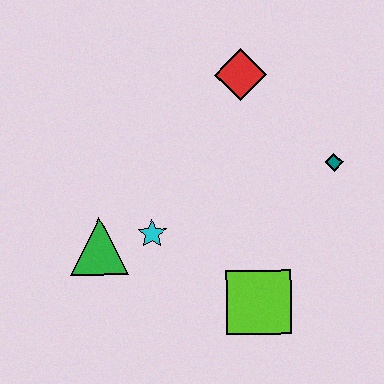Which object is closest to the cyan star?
The green triangle is closest to the cyan star.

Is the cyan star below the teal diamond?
Yes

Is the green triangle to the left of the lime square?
Yes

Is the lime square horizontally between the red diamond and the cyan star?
No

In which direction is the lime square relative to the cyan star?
The lime square is to the right of the cyan star.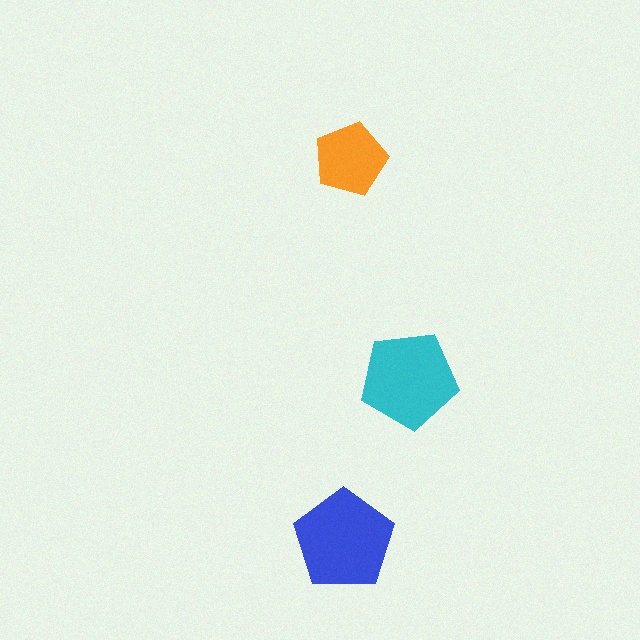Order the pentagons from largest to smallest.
the blue one, the cyan one, the orange one.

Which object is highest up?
The orange pentagon is topmost.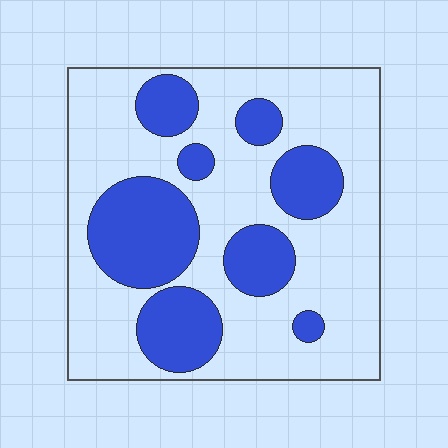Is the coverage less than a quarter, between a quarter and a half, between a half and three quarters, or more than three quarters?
Between a quarter and a half.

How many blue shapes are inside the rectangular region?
8.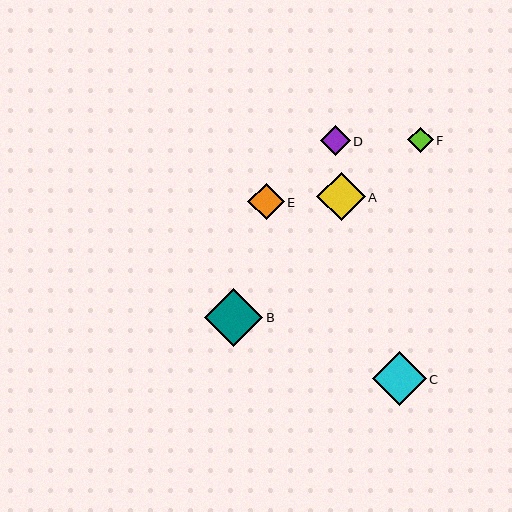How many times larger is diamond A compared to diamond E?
Diamond A is approximately 1.3 times the size of diamond E.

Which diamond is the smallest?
Diamond F is the smallest with a size of approximately 25 pixels.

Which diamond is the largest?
Diamond B is the largest with a size of approximately 58 pixels.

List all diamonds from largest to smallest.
From largest to smallest: B, C, A, E, D, F.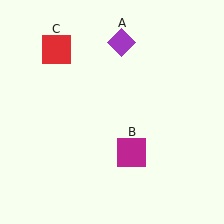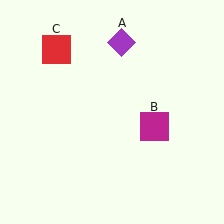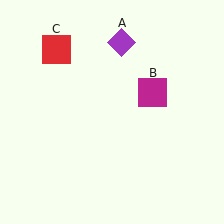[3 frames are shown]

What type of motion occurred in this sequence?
The magenta square (object B) rotated counterclockwise around the center of the scene.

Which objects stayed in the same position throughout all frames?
Purple diamond (object A) and red square (object C) remained stationary.